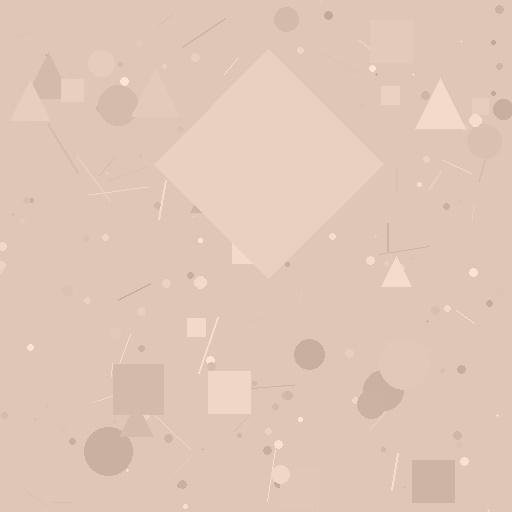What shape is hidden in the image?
A diamond is hidden in the image.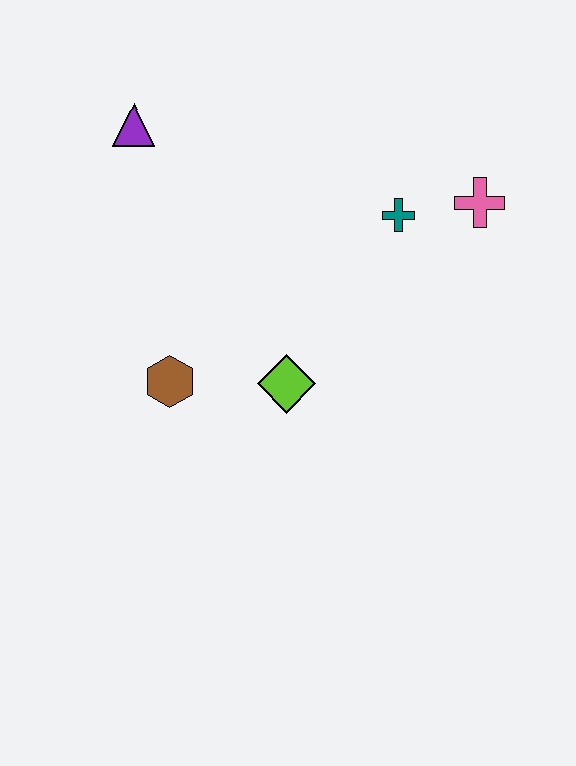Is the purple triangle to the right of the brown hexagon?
No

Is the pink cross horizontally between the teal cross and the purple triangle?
No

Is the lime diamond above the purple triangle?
No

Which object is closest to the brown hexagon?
The lime diamond is closest to the brown hexagon.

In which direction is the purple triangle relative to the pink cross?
The purple triangle is to the left of the pink cross.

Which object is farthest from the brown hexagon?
The pink cross is farthest from the brown hexagon.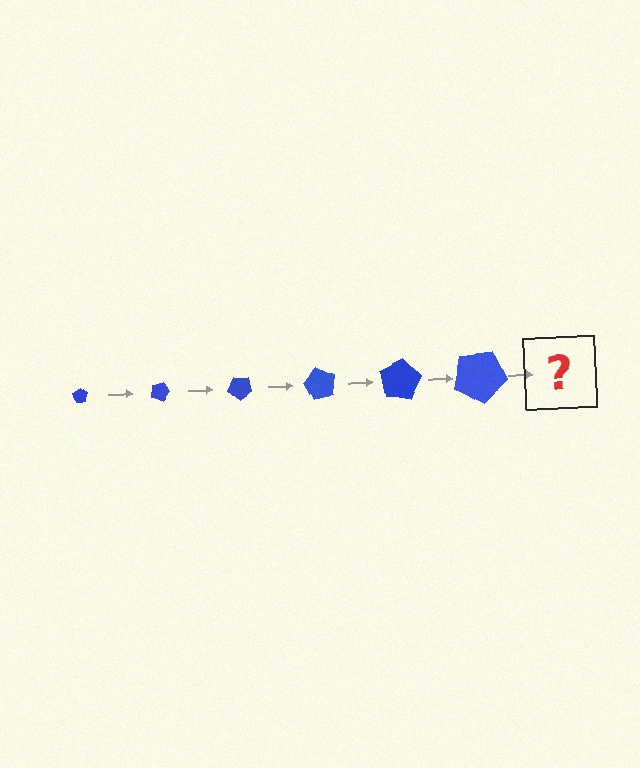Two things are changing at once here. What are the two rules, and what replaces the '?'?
The two rules are that the pentagon grows larger each step and it rotates 20 degrees each step. The '?' should be a pentagon, larger than the previous one and rotated 120 degrees from the start.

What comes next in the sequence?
The next element should be a pentagon, larger than the previous one and rotated 120 degrees from the start.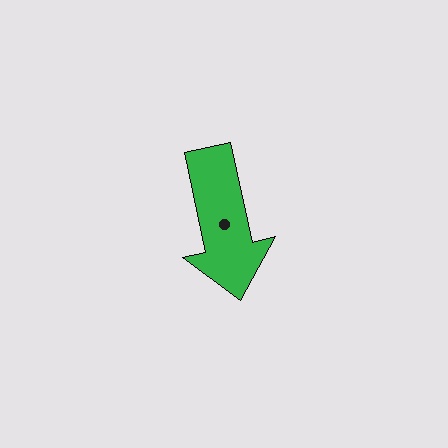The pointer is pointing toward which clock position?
Roughly 6 o'clock.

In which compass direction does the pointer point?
South.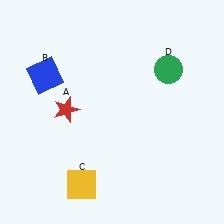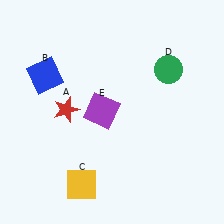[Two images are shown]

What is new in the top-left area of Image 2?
A purple square (E) was added in the top-left area of Image 2.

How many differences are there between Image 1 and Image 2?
There is 1 difference between the two images.